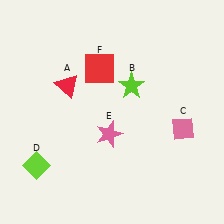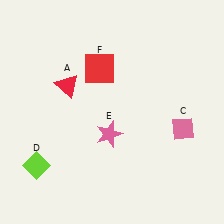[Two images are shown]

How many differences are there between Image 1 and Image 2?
There is 1 difference between the two images.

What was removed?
The lime star (B) was removed in Image 2.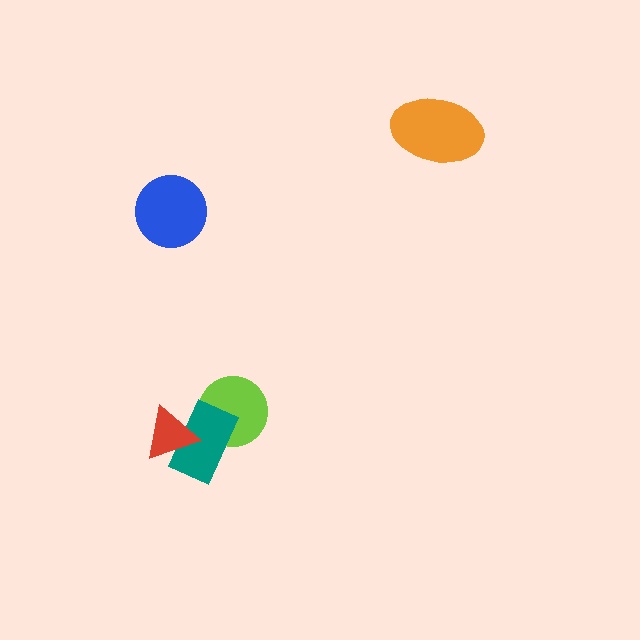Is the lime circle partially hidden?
Yes, it is partially covered by another shape.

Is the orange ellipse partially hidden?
No, no other shape covers it.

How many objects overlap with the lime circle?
1 object overlaps with the lime circle.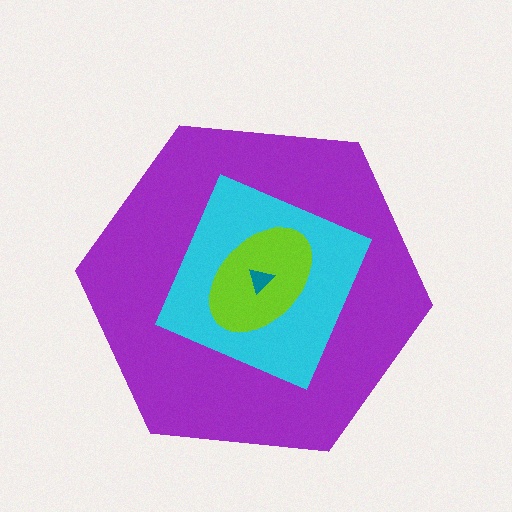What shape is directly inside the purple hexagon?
The cyan diamond.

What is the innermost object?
The teal triangle.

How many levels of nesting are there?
4.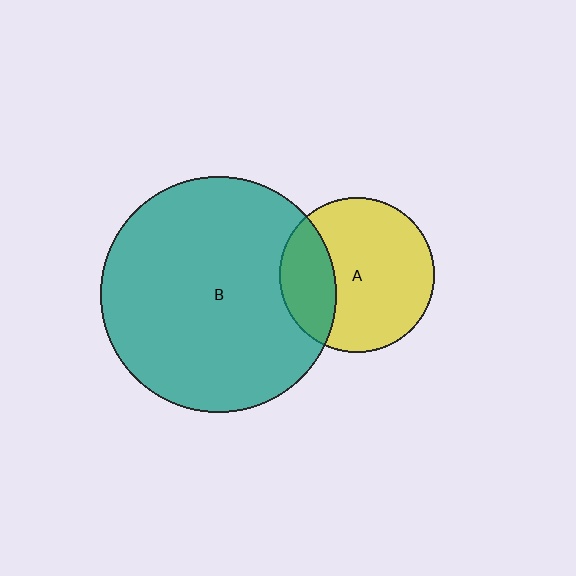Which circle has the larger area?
Circle B (teal).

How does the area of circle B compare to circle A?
Approximately 2.3 times.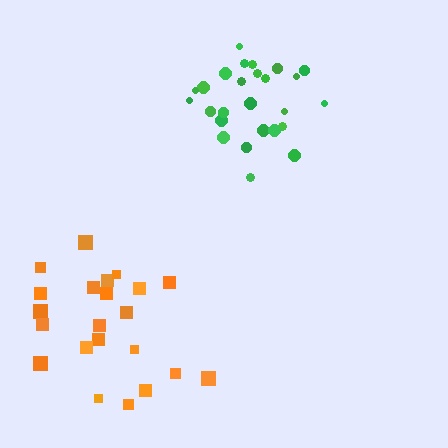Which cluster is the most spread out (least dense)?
Orange.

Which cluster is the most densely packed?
Green.